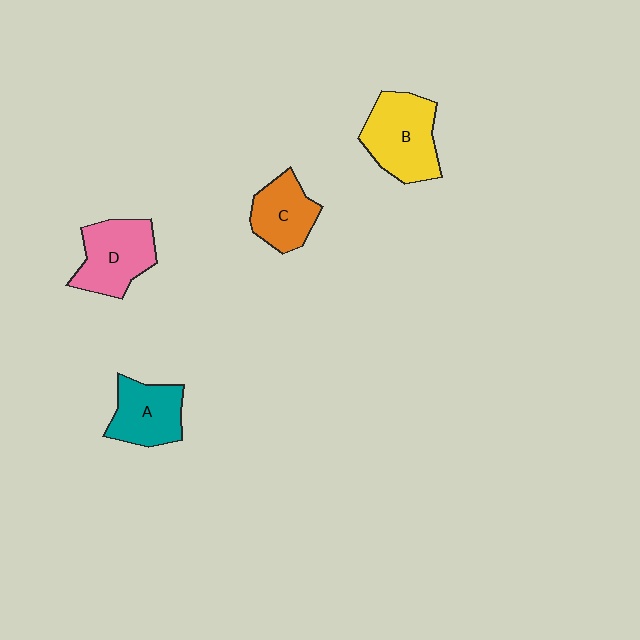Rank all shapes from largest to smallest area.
From largest to smallest: B (yellow), D (pink), A (teal), C (orange).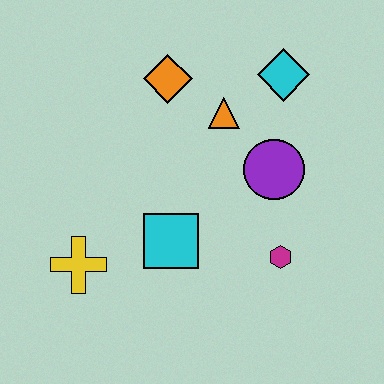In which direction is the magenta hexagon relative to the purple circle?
The magenta hexagon is below the purple circle.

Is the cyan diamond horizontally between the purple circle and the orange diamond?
No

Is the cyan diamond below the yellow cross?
No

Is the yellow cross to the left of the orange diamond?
Yes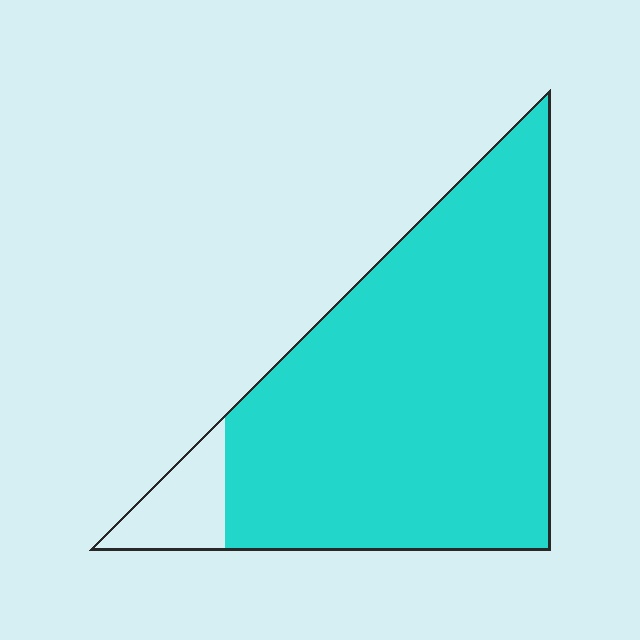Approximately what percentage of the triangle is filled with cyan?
Approximately 90%.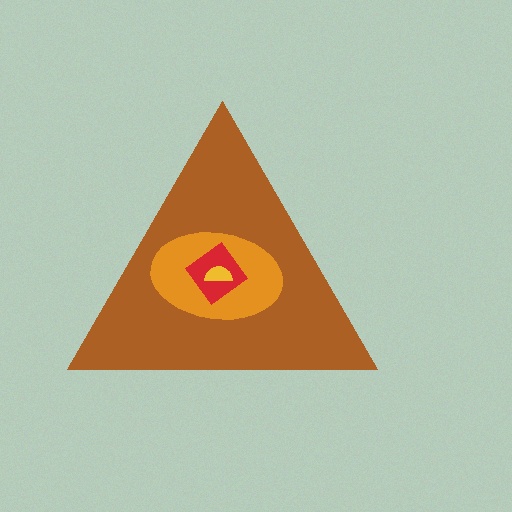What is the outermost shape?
The brown triangle.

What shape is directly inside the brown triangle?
The orange ellipse.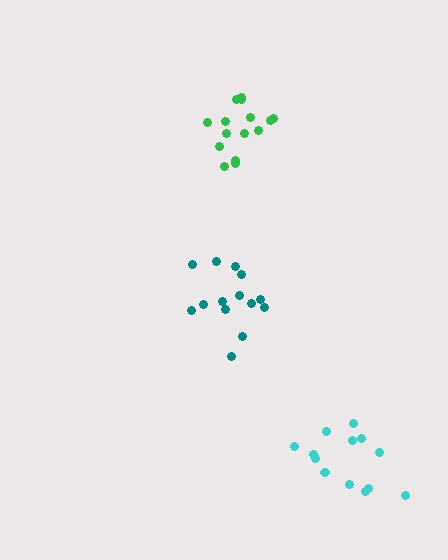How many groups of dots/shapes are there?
There are 3 groups.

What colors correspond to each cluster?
The clusters are colored: teal, cyan, green.